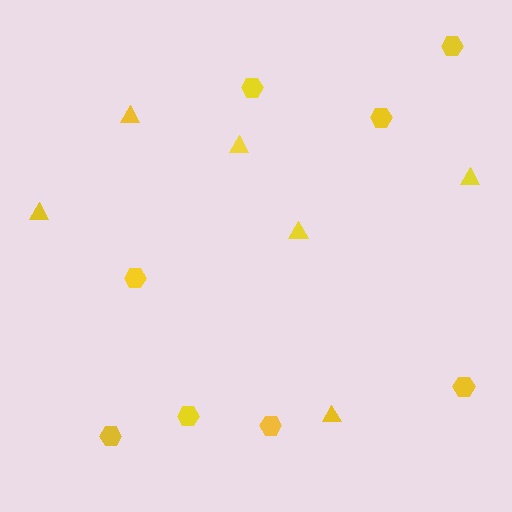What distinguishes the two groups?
There are 2 groups: one group of triangles (6) and one group of hexagons (8).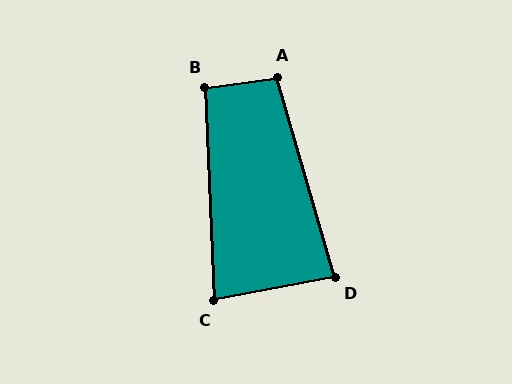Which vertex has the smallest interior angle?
C, at approximately 82 degrees.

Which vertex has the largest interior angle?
A, at approximately 98 degrees.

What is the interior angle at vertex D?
Approximately 85 degrees (acute).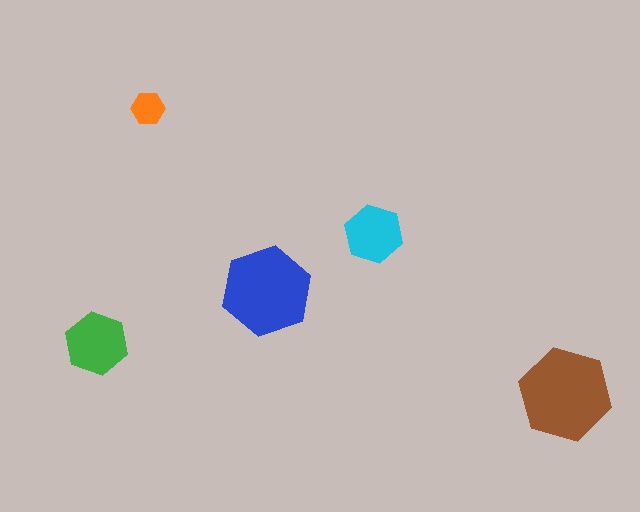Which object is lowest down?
The brown hexagon is bottommost.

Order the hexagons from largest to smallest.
the brown one, the blue one, the green one, the cyan one, the orange one.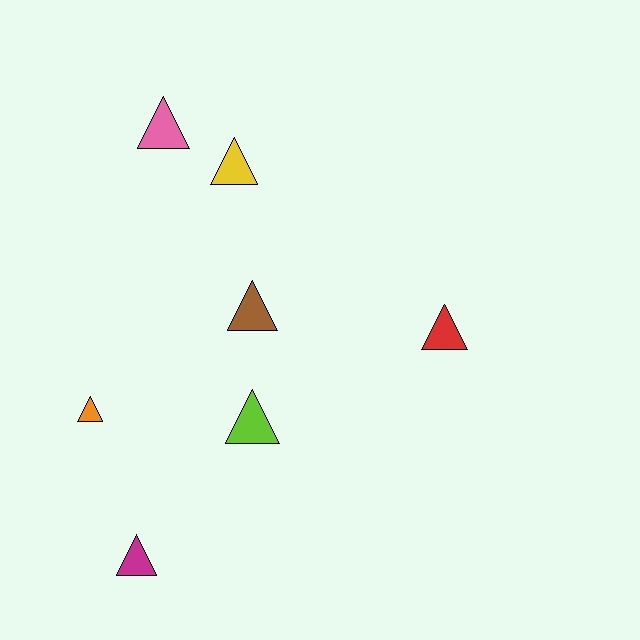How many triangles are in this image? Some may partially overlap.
There are 7 triangles.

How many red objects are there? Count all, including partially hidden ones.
There is 1 red object.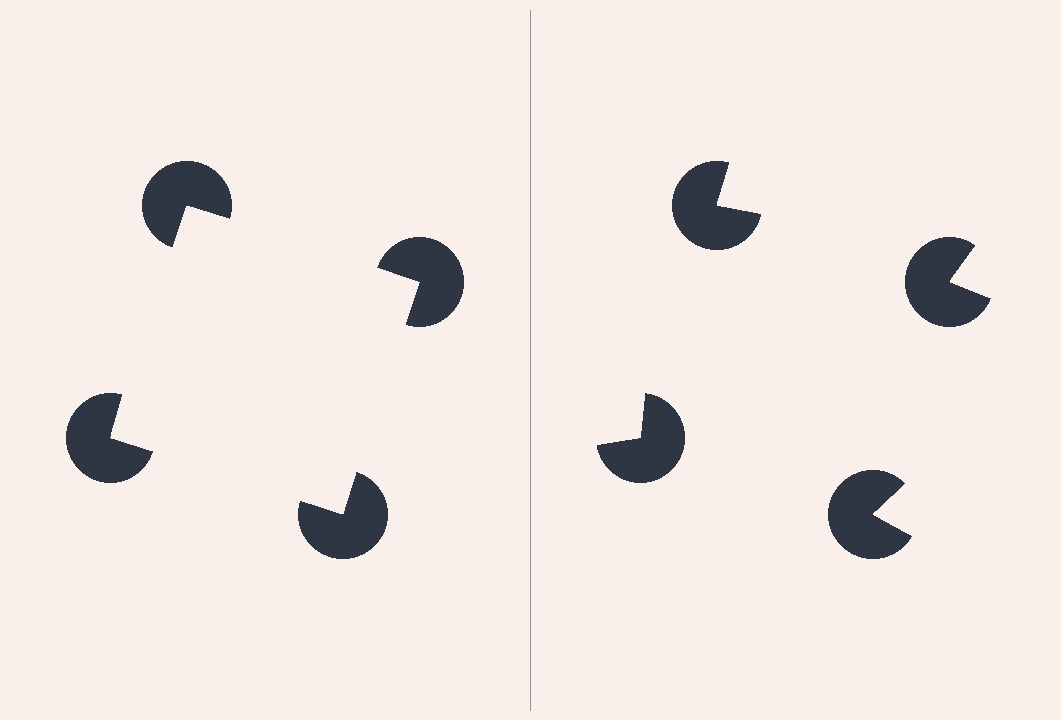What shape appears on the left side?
An illusory square.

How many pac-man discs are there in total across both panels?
8 — 4 on each side.